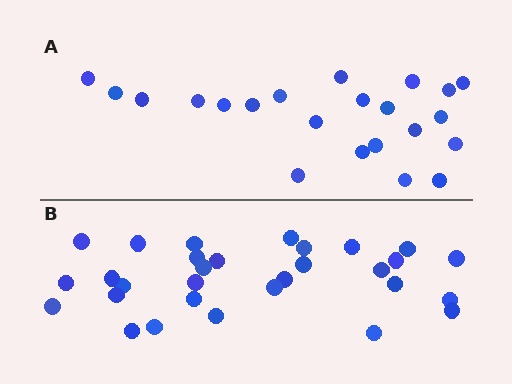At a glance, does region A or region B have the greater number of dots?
Region B (the bottom region) has more dots.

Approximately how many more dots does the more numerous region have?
Region B has roughly 8 or so more dots than region A.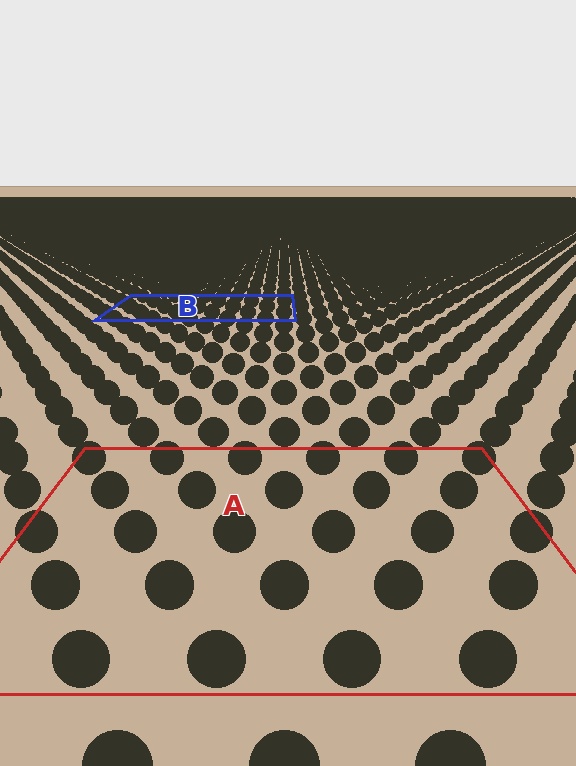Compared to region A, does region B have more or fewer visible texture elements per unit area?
Region B has more texture elements per unit area — they are packed more densely because it is farther away.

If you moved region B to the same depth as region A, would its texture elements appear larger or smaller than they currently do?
They would appear larger. At a closer depth, the same texture elements are projected at a bigger on-screen size.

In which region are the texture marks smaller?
The texture marks are smaller in region B, because it is farther away.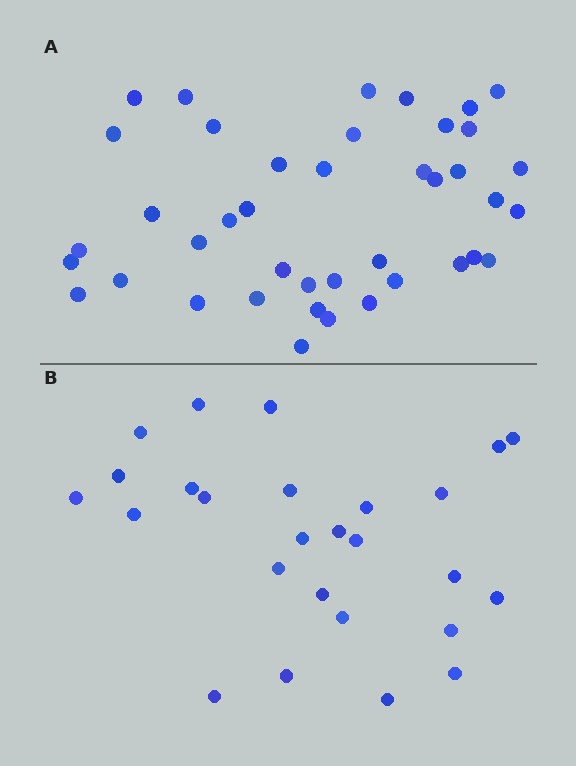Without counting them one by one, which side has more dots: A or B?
Region A (the top region) has more dots.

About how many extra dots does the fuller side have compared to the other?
Region A has approximately 15 more dots than region B.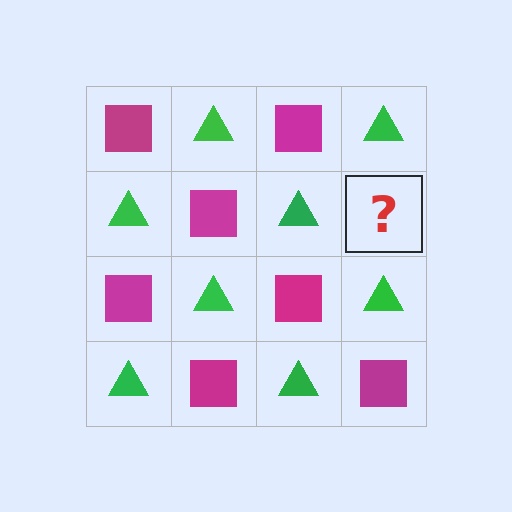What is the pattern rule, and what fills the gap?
The rule is that it alternates magenta square and green triangle in a checkerboard pattern. The gap should be filled with a magenta square.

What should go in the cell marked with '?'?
The missing cell should contain a magenta square.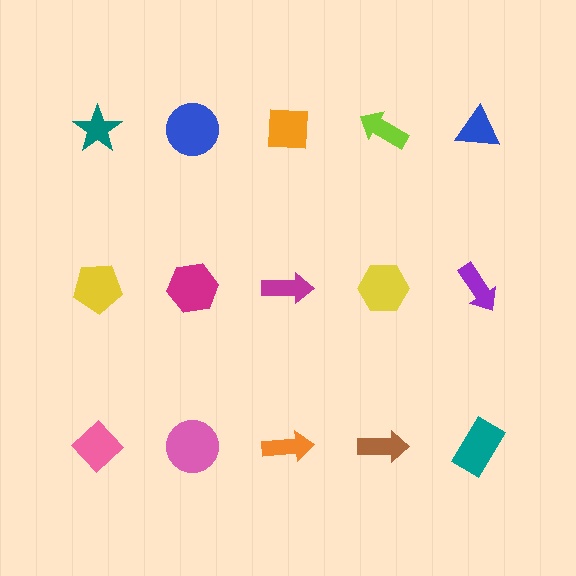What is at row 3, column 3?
An orange arrow.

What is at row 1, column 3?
An orange square.